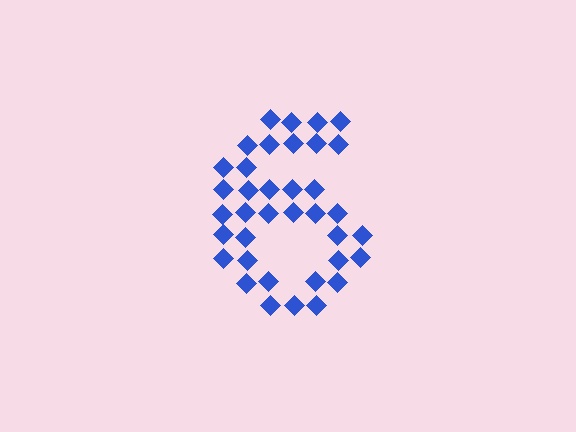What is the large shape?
The large shape is the digit 6.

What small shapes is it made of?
It is made of small diamonds.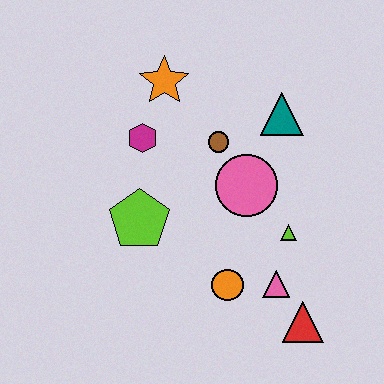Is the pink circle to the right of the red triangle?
No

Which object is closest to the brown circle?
The pink circle is closest to the brown circle.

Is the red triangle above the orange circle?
No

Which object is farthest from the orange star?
The red triangle is farthest from the orange star.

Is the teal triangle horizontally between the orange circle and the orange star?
No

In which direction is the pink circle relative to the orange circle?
The pink circle is above the orange circle.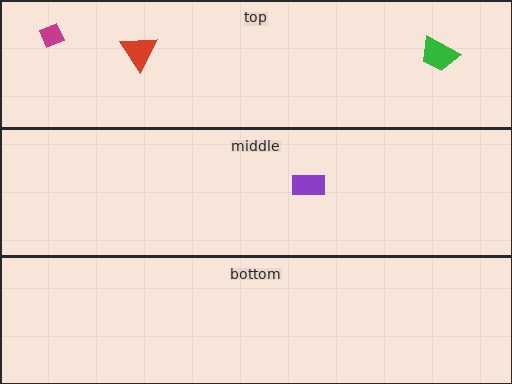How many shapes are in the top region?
3.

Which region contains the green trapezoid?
The top region.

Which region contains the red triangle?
The top region.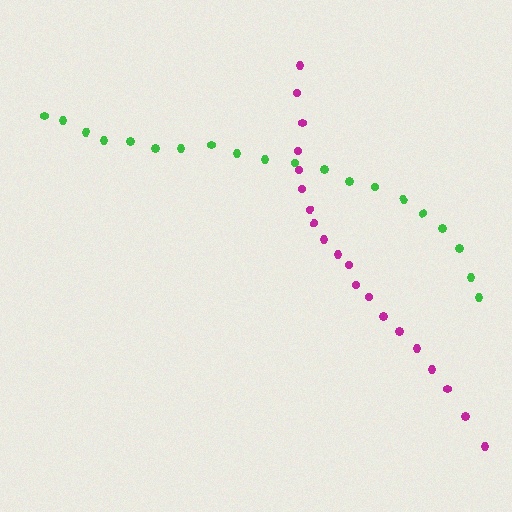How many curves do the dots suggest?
There are 2 distinct paths.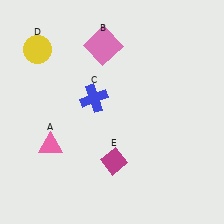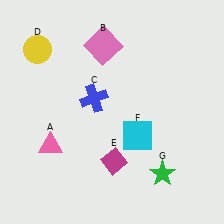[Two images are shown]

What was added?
A cyan square (F), a green star (G) were added in Image 2.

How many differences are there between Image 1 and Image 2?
There are 2 differences between the two images.